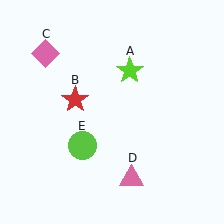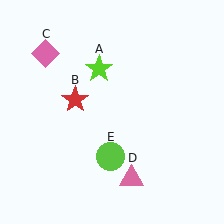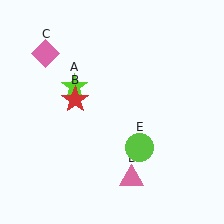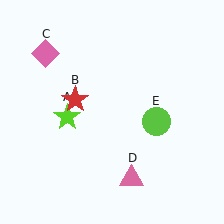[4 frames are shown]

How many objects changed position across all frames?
2 objects changed position: lime star (object A), lime circle (object E).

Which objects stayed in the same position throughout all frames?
Red star (object B) and pink diamond (object C) and pink triangle (object D) remained stationary.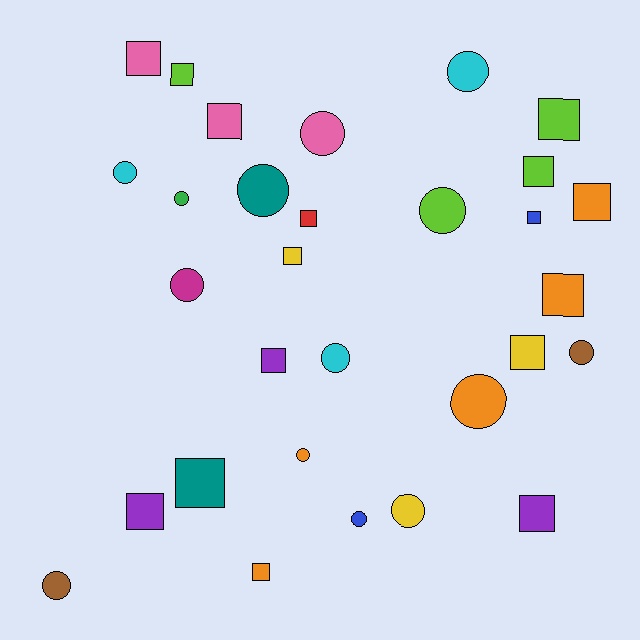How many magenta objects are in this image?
There is 1 magenta object.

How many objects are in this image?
There are 30 objects.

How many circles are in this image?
There are 14 circles.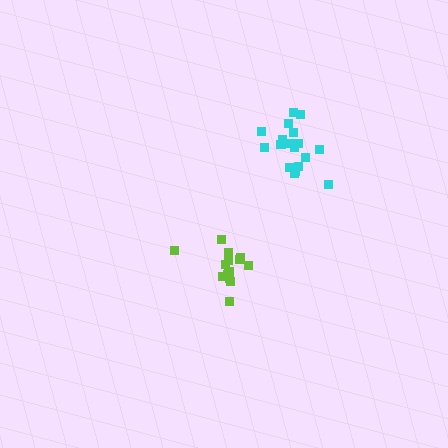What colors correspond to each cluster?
The clusters are colored: lime, cyan.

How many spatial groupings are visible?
There are 2 spatial groupings.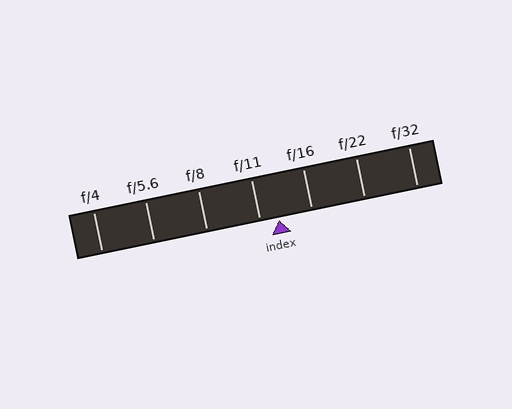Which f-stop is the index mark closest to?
The index mark is closest to f/11.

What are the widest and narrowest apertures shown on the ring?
The widest aperture shown is f/4 and the narrowest is f/32.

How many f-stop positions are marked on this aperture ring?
There are 7 f-stop positions marked.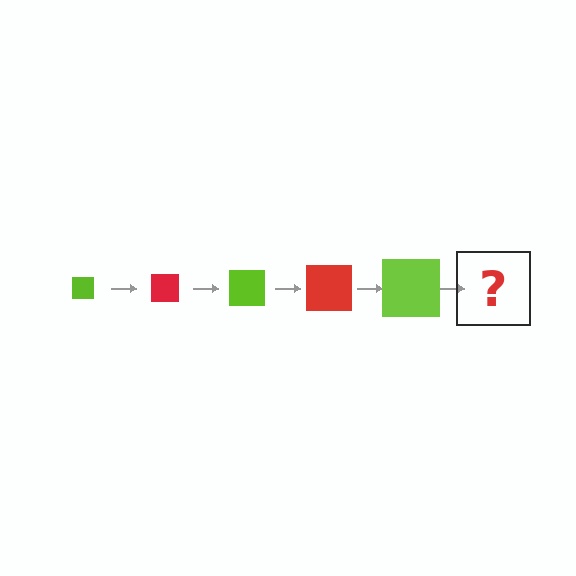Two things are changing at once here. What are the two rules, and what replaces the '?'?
The two rules are that the square grows larger each step and the color cycles through lime and red. The '?' should be a red square, larger than the previous one.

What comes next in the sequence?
The next element should be a red square, larger than the previous one.